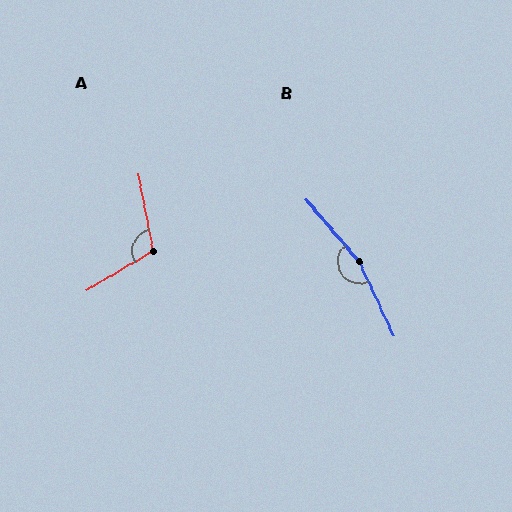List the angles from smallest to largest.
A (110°), B (165°).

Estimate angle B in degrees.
Approximately 165 degrees.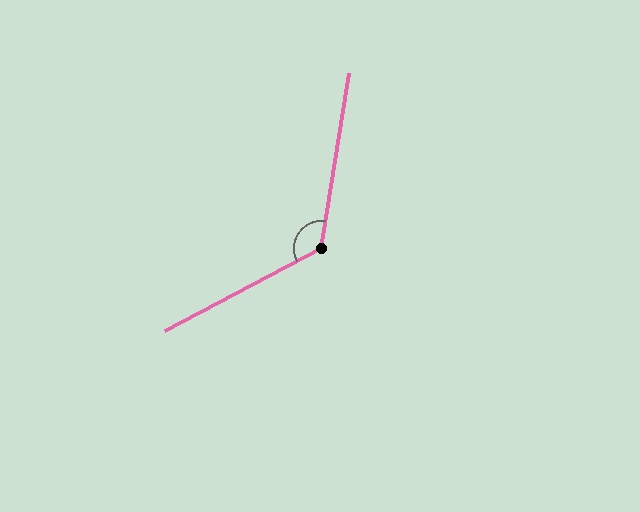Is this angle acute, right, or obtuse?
It is obtuse.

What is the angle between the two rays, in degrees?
Approximately 127 degrees.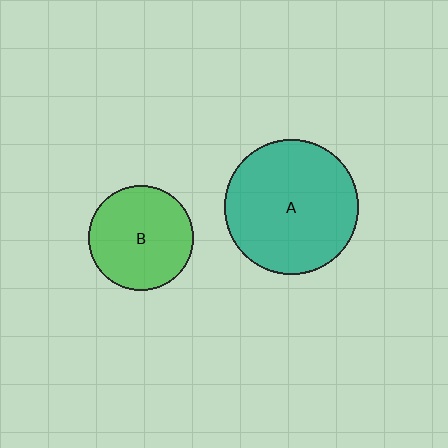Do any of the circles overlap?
No, none of the circles overlap.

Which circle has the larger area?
Circle A (teal).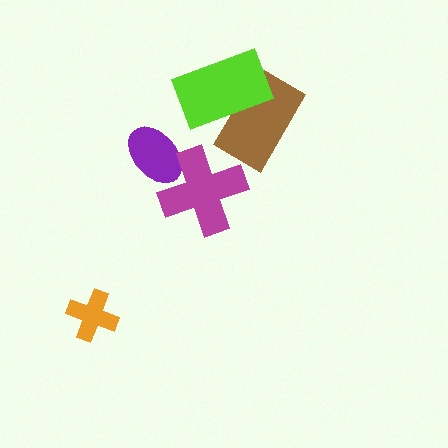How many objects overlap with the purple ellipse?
1 object overlaps with the purple ellipse.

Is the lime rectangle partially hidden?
No, no other shape covers it.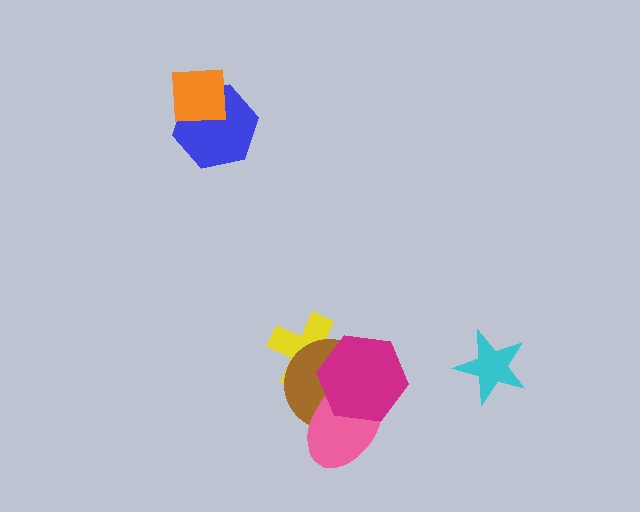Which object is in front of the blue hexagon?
The orange square is in front of the blue hexagon.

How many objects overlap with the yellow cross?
2 objects overlap with the yellow cross.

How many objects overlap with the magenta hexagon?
3 objects overlap with the magenta hexagon.